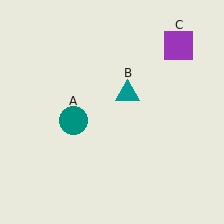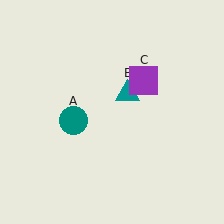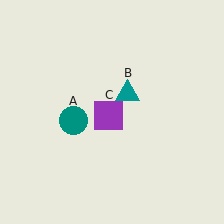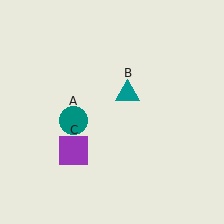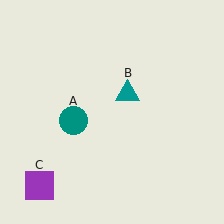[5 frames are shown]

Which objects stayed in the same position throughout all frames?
Teal circle (object A) and teal triangle (object B) remained stationary.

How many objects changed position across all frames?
1 object changed position: purple square (object C).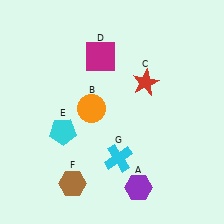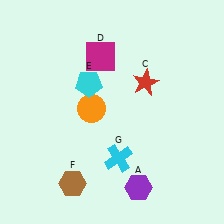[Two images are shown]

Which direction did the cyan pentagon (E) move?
The cyan pentagon (E) moved up.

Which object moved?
The cyan pentagon (E) moved up.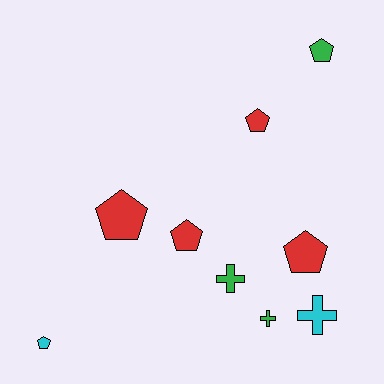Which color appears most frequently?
Red, with 4 objects.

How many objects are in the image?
There are 9 objects.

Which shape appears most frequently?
Pentagon, with 6 objects.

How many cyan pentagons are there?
There is 1 cyan pentagon.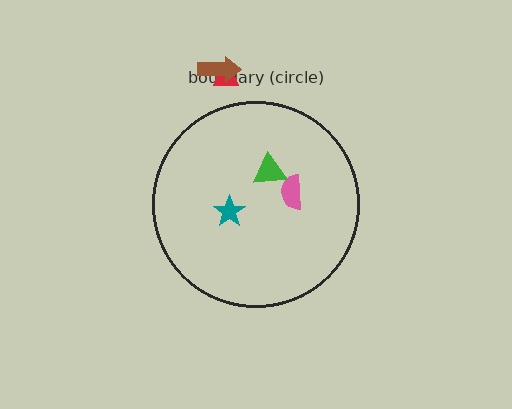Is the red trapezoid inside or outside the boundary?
Outside.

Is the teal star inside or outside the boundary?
Inside.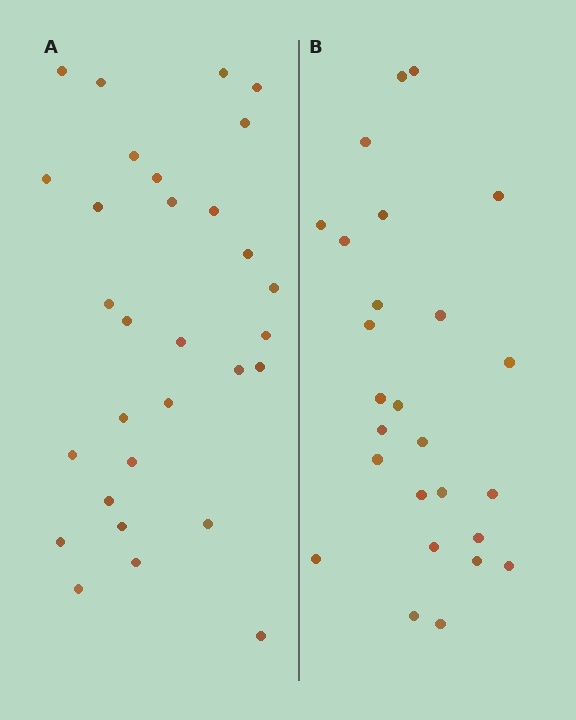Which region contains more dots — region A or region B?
Region A (the left region) has more dots.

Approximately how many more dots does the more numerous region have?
Region A has about 4 more dots than region B.